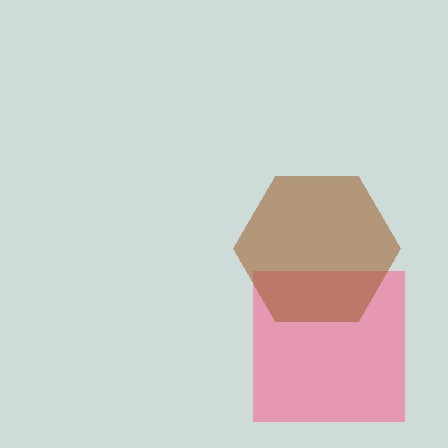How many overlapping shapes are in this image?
There are 2 overlapping shapes in the image.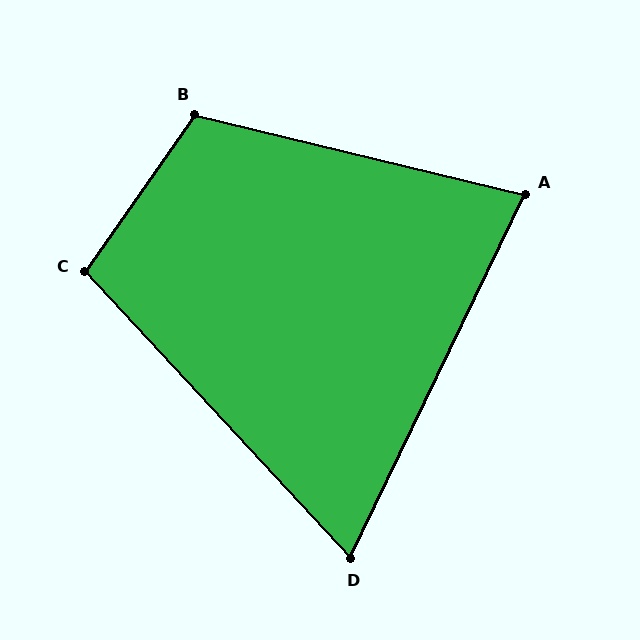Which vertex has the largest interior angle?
B, at approximately 112 degrees.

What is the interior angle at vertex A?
Approximately 78 degrees (acute).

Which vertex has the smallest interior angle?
D, at approximately 68 degrees.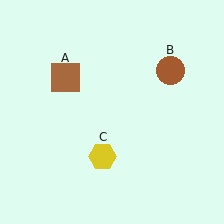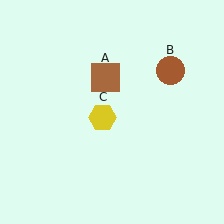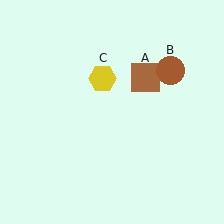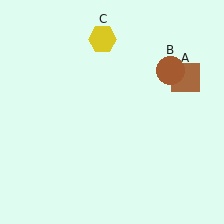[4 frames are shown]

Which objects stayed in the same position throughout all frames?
Brown circle (object B) remained stationary.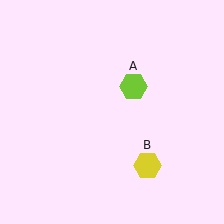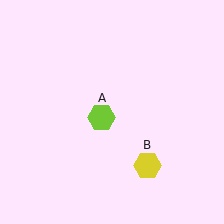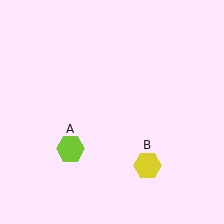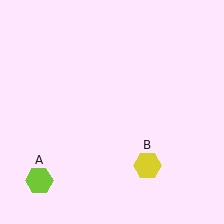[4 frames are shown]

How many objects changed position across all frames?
1 object changed position: lime hexagon (object A).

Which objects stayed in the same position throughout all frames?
Yellow hexagon (object B) remained stationary.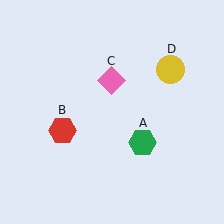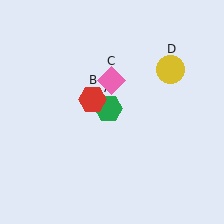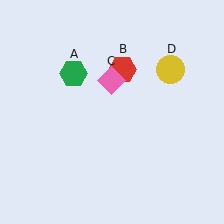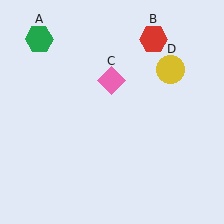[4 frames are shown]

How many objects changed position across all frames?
2 objects changed position: green hexagon (object A), red hexagon (object B).